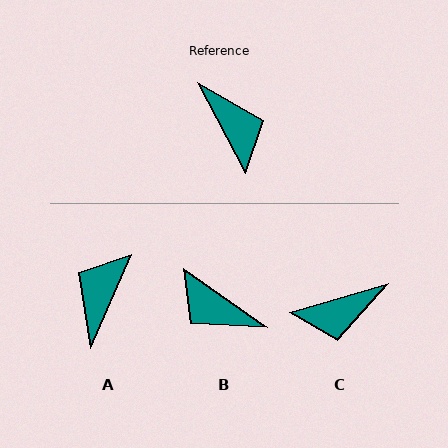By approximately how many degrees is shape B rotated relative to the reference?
Approximately 153 degrees clockwise.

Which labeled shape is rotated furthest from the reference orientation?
B, about 153 degrees away.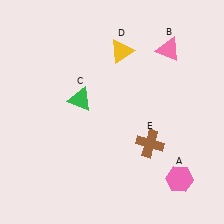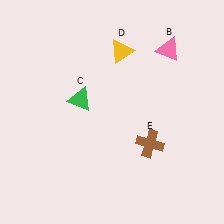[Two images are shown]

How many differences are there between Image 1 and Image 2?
There is 1 difference between the two images.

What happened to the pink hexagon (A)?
The pink hexagon (A) was removed in Image 2. It was in the bottom-right area of Image 1.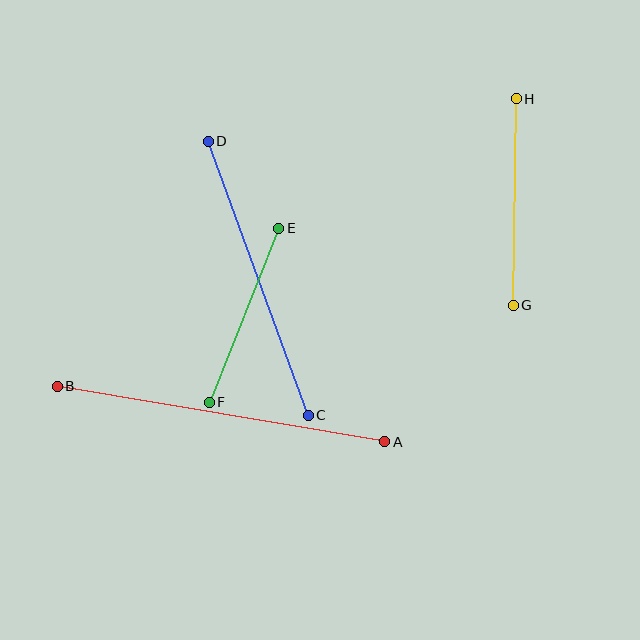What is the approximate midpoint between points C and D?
The midpoint is at approximately (258, 278) pixels.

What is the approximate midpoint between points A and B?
The midpoint is at approximately (221, 414) pixels.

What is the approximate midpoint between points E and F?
The midpoint is at approximately (244, 315) pixels.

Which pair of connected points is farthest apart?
Points A and B are farthest apart.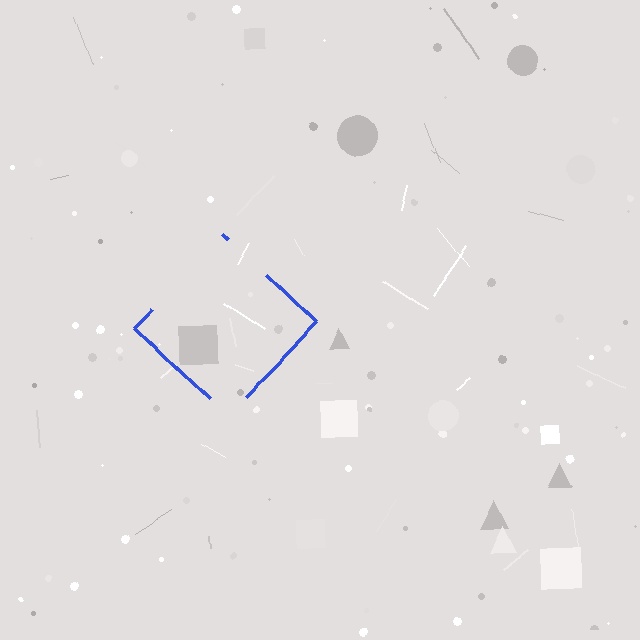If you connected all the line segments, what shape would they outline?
They would outline a diamond.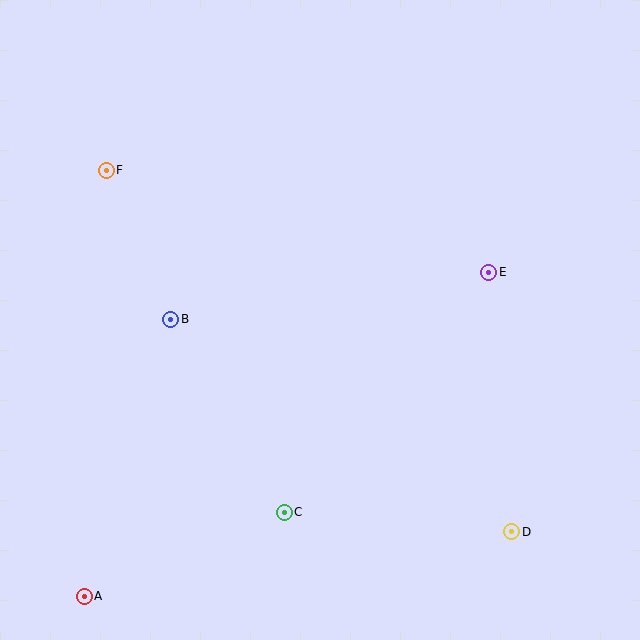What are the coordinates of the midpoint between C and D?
The midpoint between C and D is at (398, 522).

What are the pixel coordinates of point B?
Point B is at (171, 319).